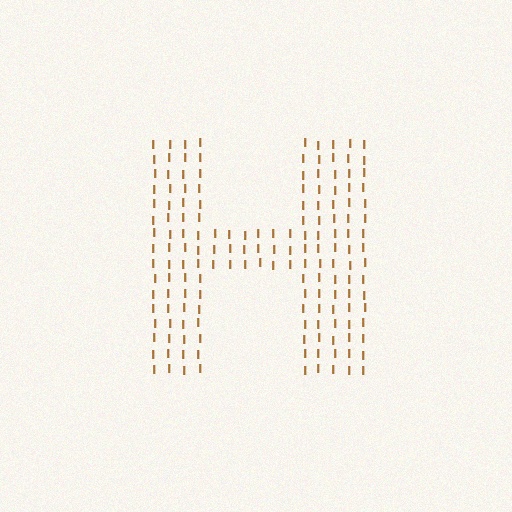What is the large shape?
The large shape is the letter H.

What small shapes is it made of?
It is made of small letter I's.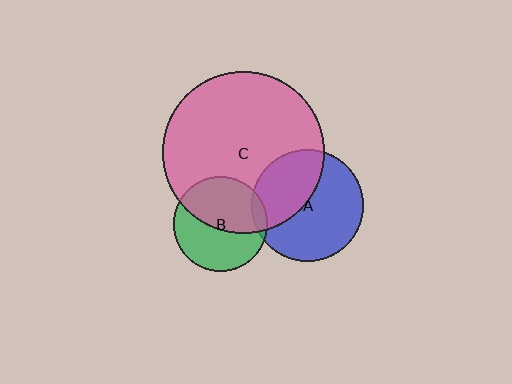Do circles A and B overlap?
Yes.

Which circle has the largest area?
Circle C (pink).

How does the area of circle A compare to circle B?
Approximately 1.4 times.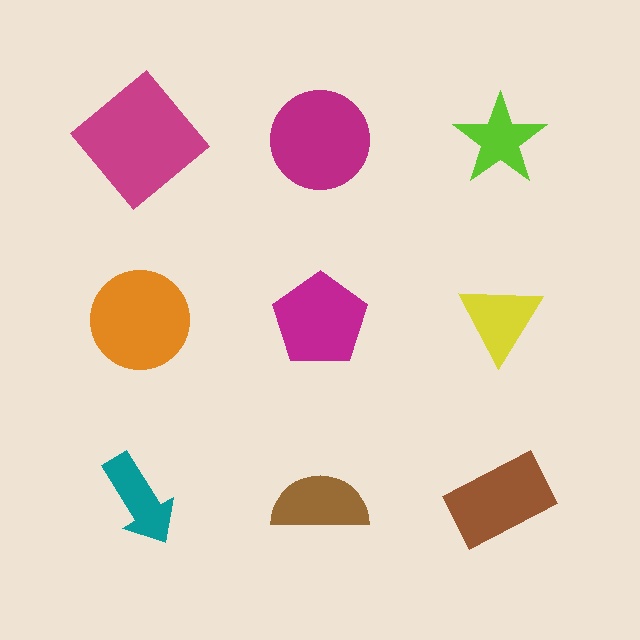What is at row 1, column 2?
A magenta circle.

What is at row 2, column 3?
A yellow triangle.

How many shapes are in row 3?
3 shapes.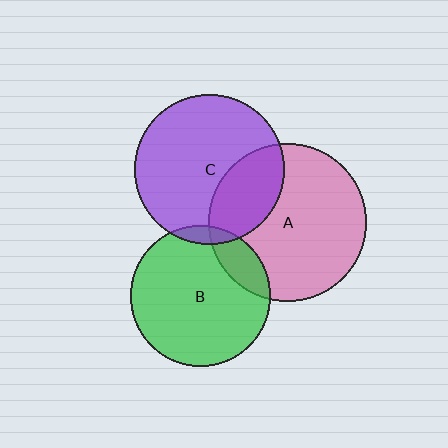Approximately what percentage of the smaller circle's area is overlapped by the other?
Approximately 15%.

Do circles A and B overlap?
Yes.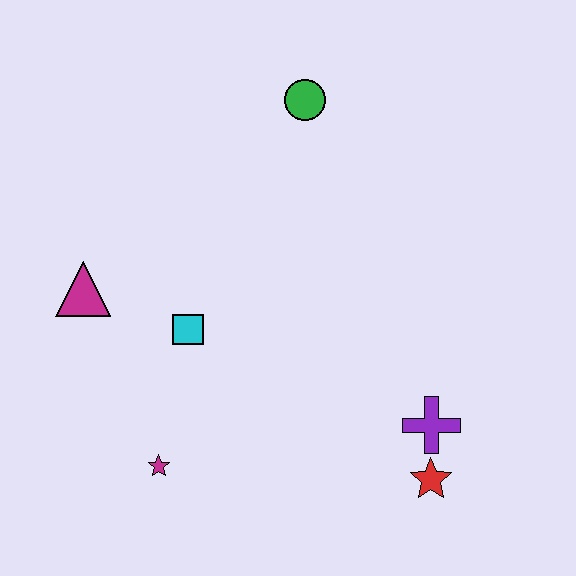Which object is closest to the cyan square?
The magenta triangle is closest to the cyan square.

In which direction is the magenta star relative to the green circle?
The magenta star is below the green circle.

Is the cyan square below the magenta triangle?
Yes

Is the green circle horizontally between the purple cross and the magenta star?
Yes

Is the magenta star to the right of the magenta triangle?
Yes